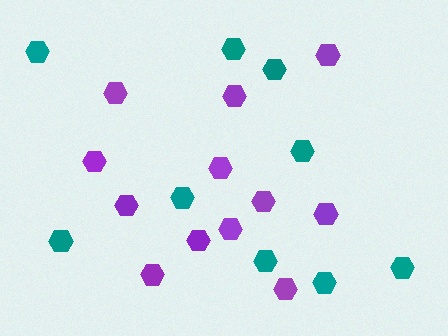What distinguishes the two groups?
There are 2 groups: one group of purple hexagons (12) and one group of teal hexagons (9).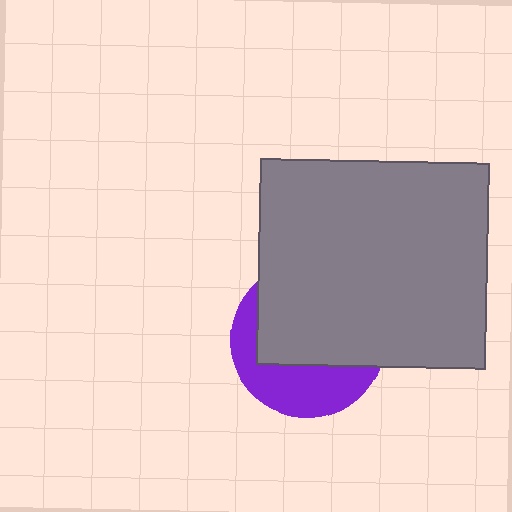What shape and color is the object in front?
The object in front is a gray rectangle.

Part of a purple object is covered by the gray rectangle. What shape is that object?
It is a circle.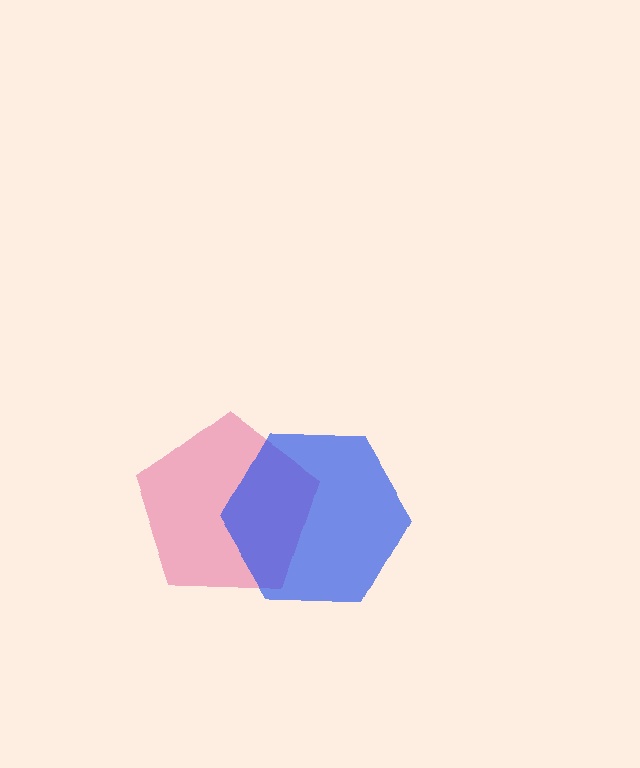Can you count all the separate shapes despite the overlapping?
Yes, there are 2 separate shapes.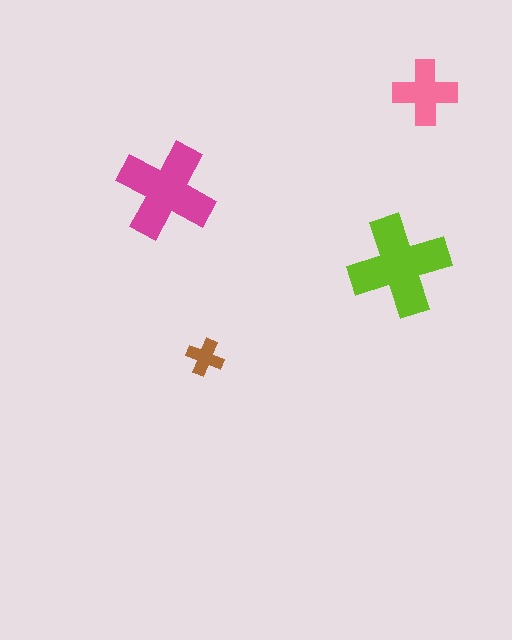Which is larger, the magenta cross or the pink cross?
The magenta one.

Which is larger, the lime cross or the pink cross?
The lime one.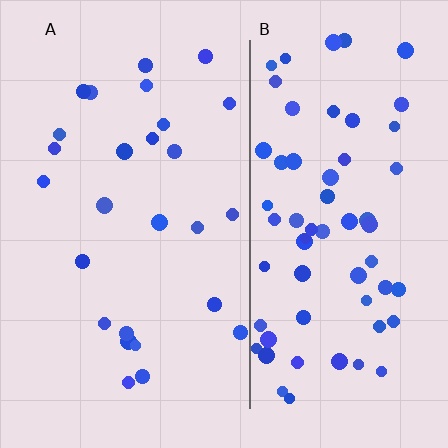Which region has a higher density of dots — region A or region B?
B (the right).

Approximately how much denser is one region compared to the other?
Approximately 2.5× — region B over region A.